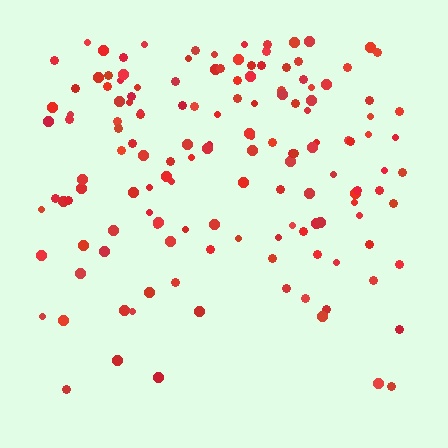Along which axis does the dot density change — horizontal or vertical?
Vertical.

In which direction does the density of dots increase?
From bottom to top, with the top side densest.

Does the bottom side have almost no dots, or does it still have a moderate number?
Still a moderate number, just noticeably fewer than the top.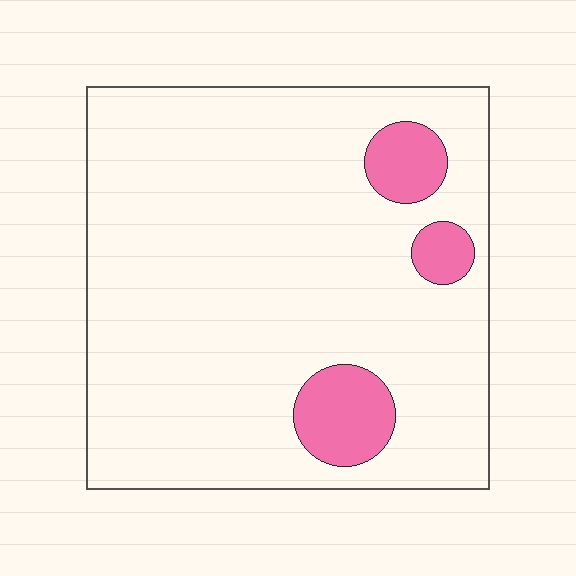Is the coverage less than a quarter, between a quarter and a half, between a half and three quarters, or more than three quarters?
Less than a quarter.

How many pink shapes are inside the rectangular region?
3.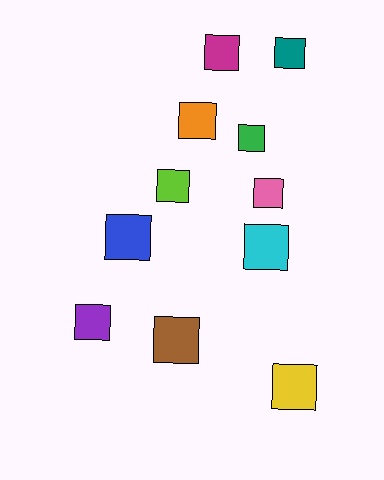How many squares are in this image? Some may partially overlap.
There are 11 squares.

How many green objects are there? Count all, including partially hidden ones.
There is 1 green object.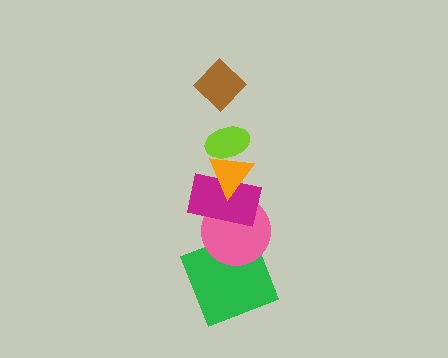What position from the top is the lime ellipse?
The lime ellipse is 2nd from the top.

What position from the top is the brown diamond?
The brown diamond is 1st from the top.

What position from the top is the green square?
The green square is 6th from the top.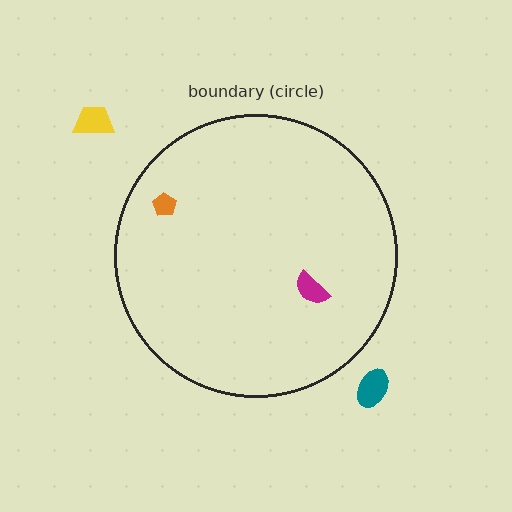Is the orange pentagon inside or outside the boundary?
Inside.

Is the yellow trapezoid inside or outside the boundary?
Outside.